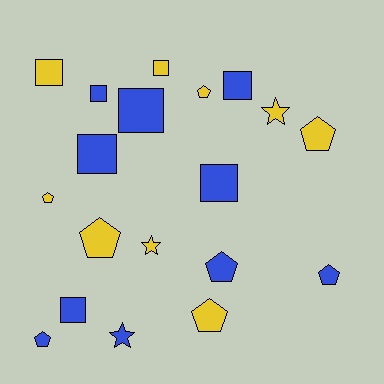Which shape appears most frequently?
Square, with 8 objects.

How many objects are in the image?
There are 19 objects.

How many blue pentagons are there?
There are 3 blue pentagons.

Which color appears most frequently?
Blue, with 10 objects.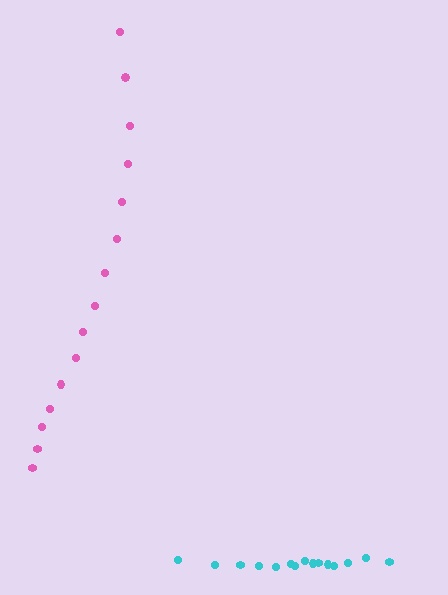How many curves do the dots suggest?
There are 2 distinct paths.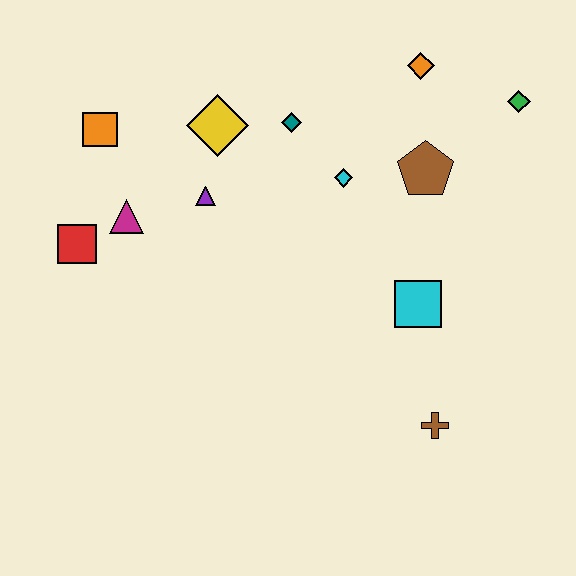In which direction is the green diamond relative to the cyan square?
The green diamond is above the cyan square.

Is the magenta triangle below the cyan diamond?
Yes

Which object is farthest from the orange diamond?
The red square is farthest from the orange diamond.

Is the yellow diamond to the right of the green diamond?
No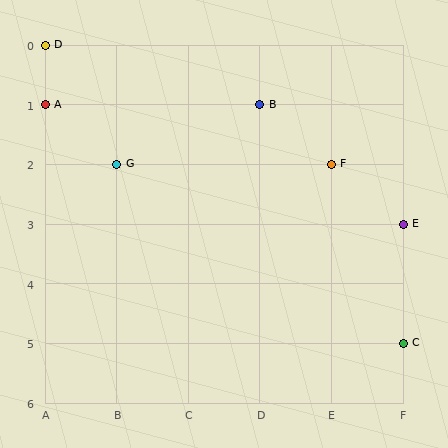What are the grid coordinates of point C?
Point C is at grid coordinates (F, 5).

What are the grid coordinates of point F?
Point F is at grid coordinates (E, 2).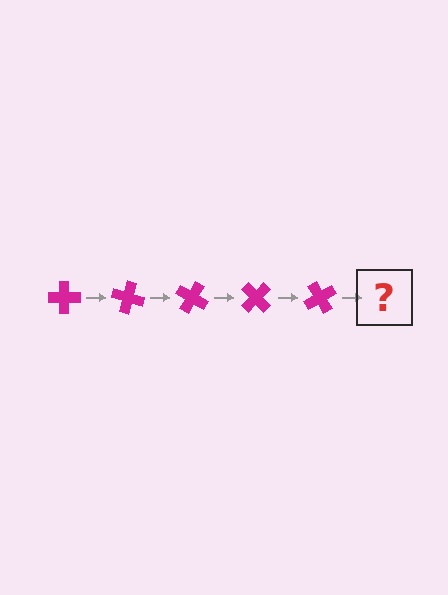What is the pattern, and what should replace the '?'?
The pattern is that the cross rotates 15 degrees each step. The '?' should be a magenta cross rotated 75 degrees.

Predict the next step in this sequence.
The next step is a magenta cross rotated 75 degrees.